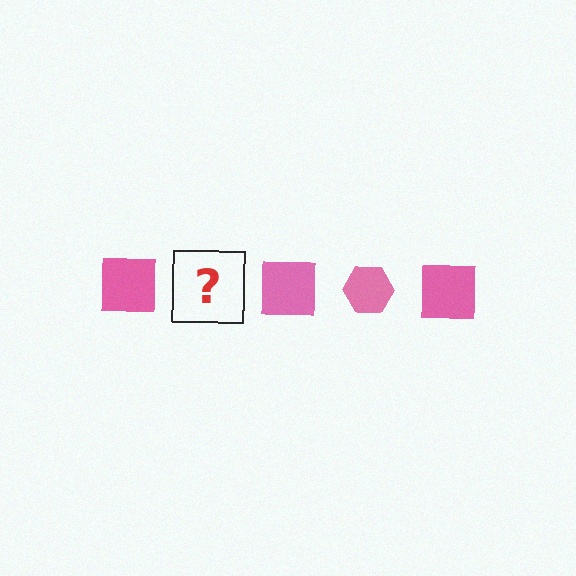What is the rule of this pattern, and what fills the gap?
The rule is that the pattern cycles through square, hexagon shapes in pink. The gap should be filled with a pink hexagon.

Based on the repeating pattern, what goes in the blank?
The blank should be a pink hexagon.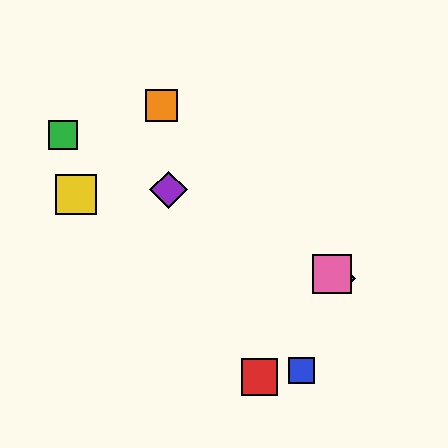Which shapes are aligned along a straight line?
The green square, the purple diamond, the cyan diamond, the pink square are aligned along a straight line.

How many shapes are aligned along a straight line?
4 shapes (the green square, the purple diamond, the cyan diamond, the pink square) are aligned along a straight line.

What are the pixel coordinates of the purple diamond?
The purple diamond is at (168, 190).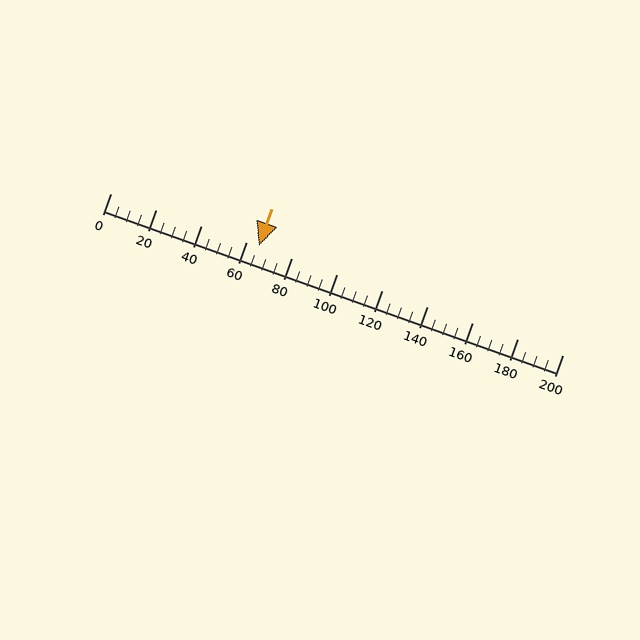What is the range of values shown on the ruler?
The ruler shows values from 0 to 200.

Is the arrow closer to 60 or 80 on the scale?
The arrow is closer to 60.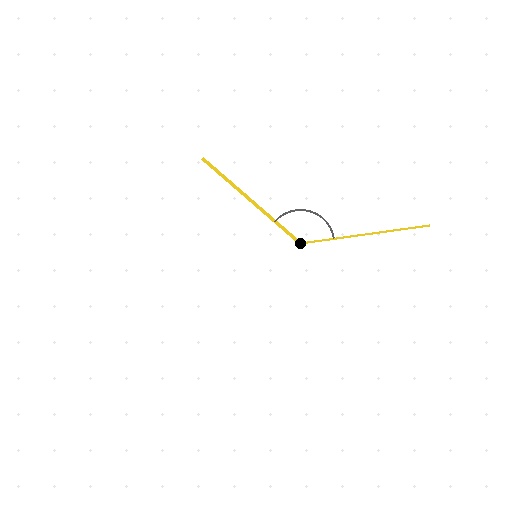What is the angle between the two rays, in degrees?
Approximately 132 degrees.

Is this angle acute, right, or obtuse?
It is obtuse.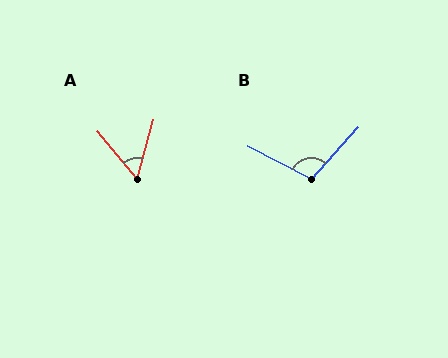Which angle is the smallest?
A, at approximately 55 degrees.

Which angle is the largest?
B, at approximately 105 degrees.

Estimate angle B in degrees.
Approximately 105 degrees.